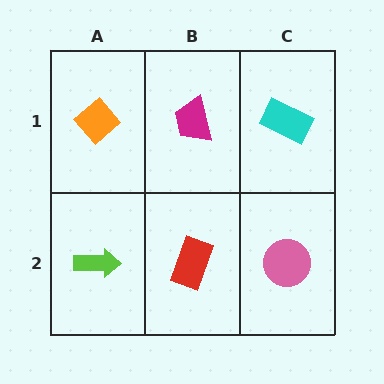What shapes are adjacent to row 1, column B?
A red rectangle (row 2, column B), an orange diamond (row 1, column A), a cyan rectangle (row 1, column C).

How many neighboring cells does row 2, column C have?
2.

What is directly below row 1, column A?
A lime arrow.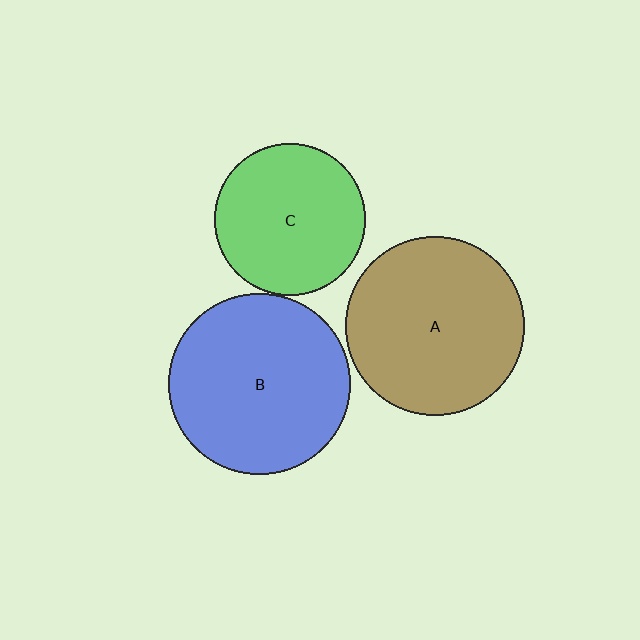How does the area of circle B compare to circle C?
Approximately 1.4 times.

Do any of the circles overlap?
No, none of the circles overlap.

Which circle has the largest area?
Circle B (blue).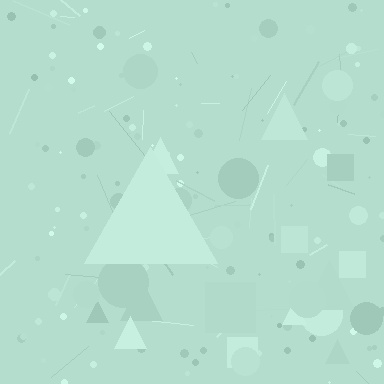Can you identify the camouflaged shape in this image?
The camouflaged shape is a triangle.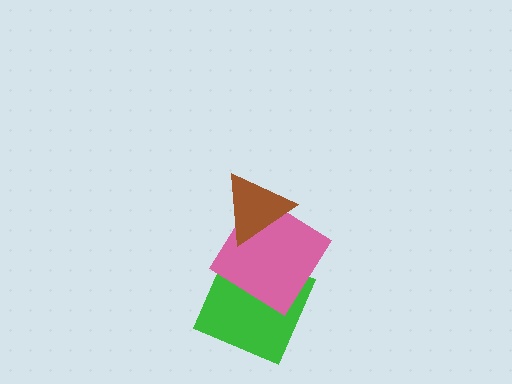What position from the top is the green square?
The green square is 3rd from the top.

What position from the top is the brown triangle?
The brown triangle is 1st from the top.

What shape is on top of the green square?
The pink diamond is on top of the green square.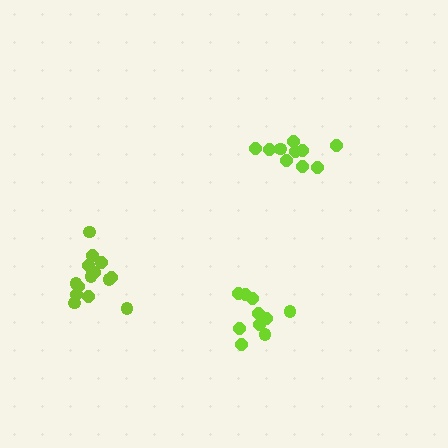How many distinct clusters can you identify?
There are 3 distinct clusters.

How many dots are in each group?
Group 1: 14 dots, Group 2: 10 dots, Group 3: 10 dots (34 total).